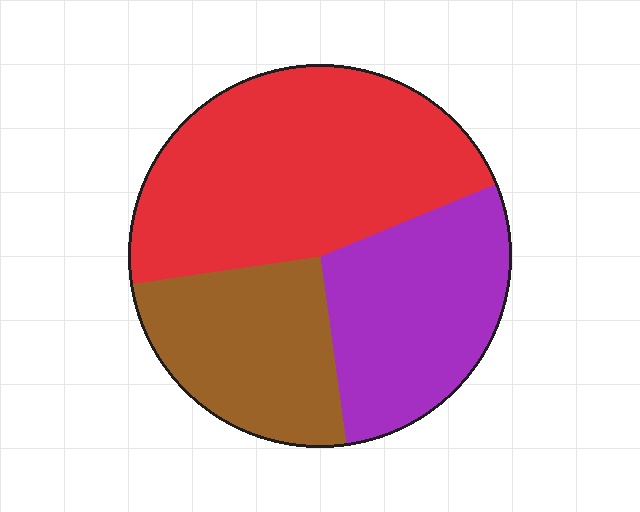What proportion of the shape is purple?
Purple covers around 30% of the shape.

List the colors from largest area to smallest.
From largest to smallest: red, purple, brown.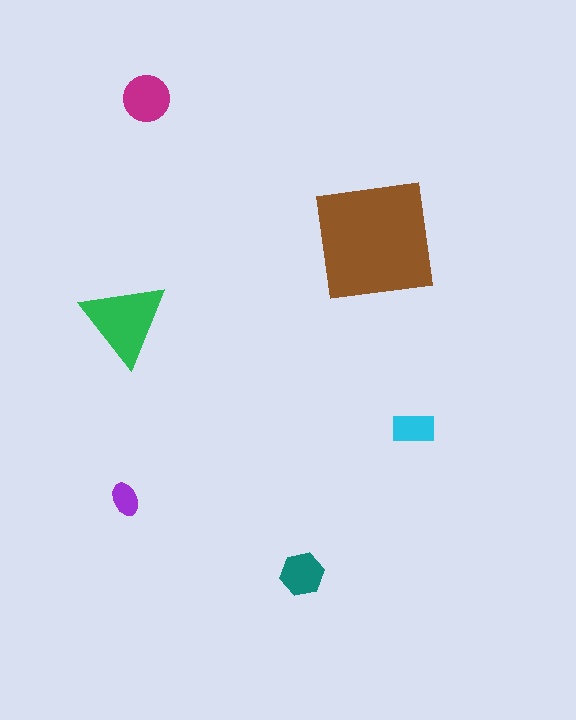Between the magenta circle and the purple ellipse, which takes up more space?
The magenta circle.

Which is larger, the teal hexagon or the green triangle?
The green triangle.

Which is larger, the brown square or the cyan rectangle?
The brown square.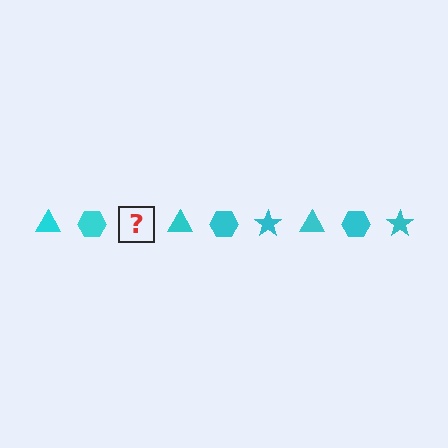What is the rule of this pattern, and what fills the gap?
The rule is that the pattern cycles through triangle, hexagon, star shapes in cyan. The gap should be filled with a cyan star.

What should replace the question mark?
The question mark should be replaced with a cyan star.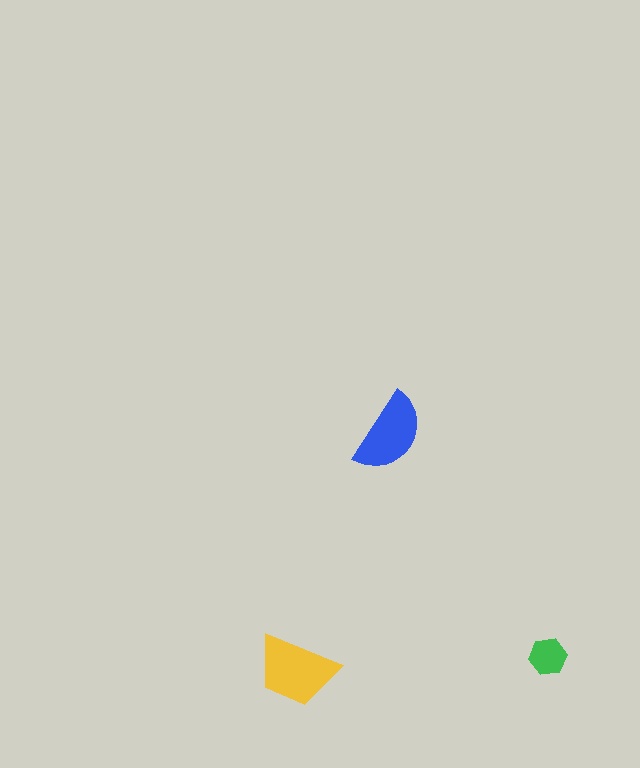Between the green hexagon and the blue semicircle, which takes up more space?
The blue semicircle.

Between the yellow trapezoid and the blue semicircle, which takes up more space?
The yellow trapezoid.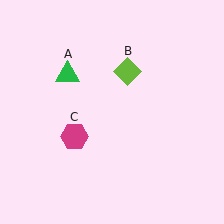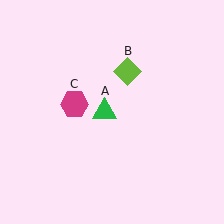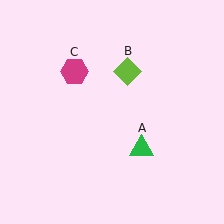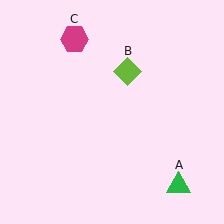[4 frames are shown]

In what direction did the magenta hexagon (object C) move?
The magenta hexagon (object C) moved up.